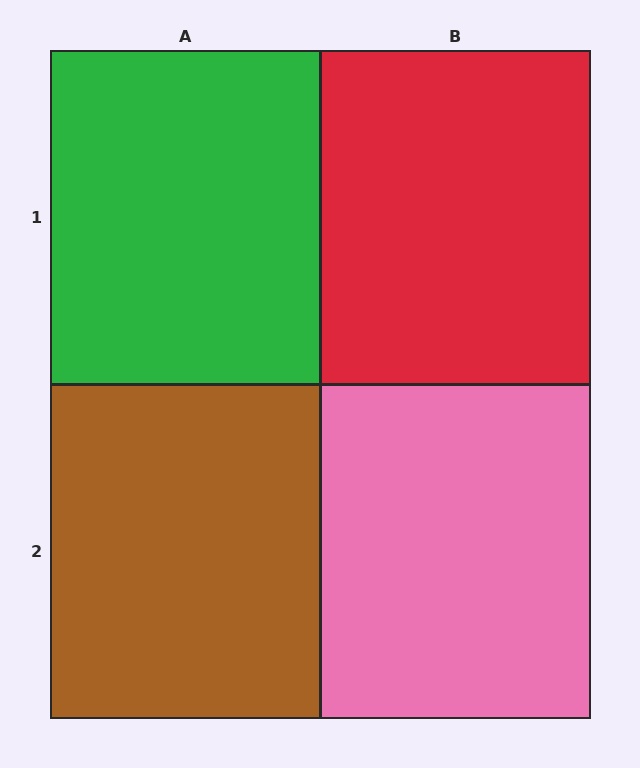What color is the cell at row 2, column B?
Pink.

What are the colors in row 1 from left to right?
Green, red.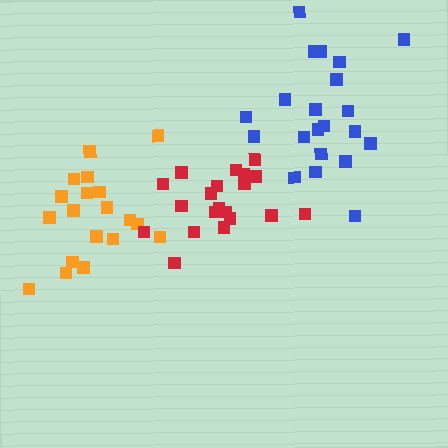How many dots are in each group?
Group 1: 19 dots, Group 2: 21 dots, Group 3: 21 dots (61 total).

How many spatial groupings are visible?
There are 3 spatial groupings.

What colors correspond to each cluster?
The clusters are colored: orange, red, blue.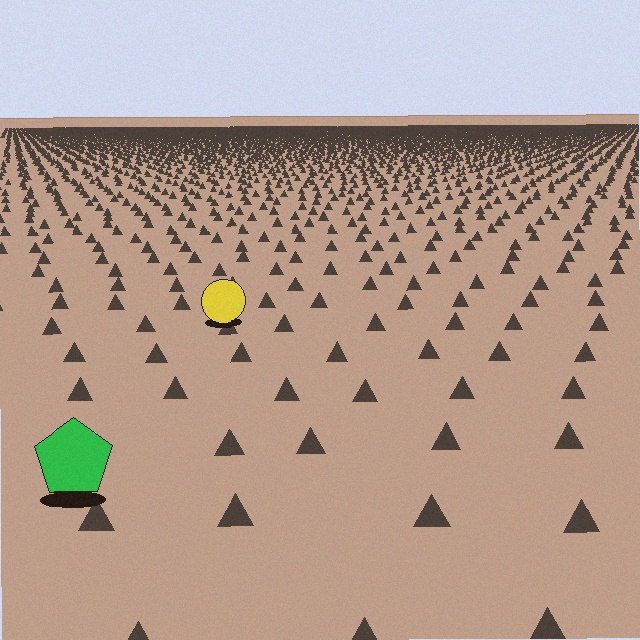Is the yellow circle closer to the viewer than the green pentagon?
No. The green pentagon is closer — you can tell from the texture gradient: the ground texture is coarser near it.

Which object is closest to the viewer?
The green pentagon is closest. The texture marks near it are larger and more spread out.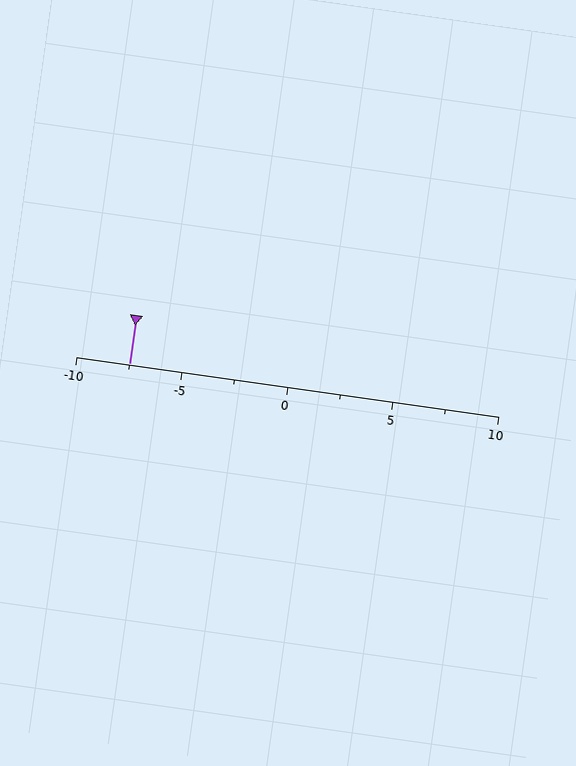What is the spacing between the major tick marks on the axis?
The major ticks are spaced 5 apart.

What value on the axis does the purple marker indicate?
The marker indicates approximately -7.5.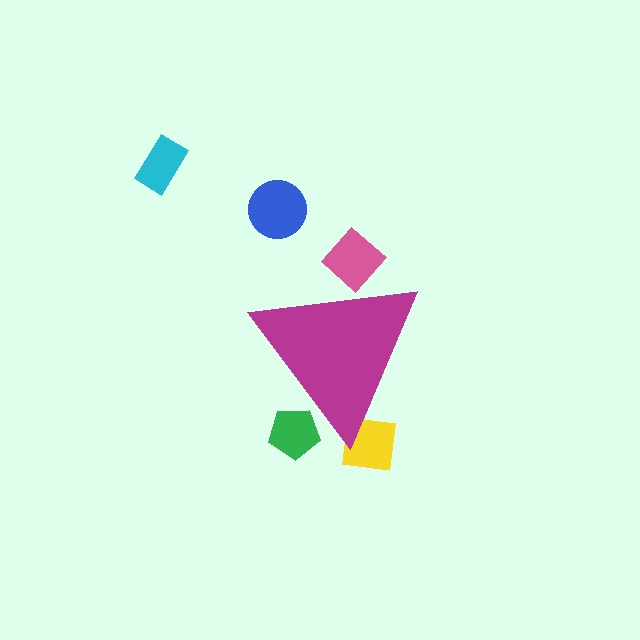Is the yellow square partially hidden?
Yes, the yellow square is partially hidden behind the magenta triangle.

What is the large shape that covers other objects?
A magenta triangle.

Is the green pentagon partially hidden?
Yes, the green pentagon is partially hidden behind the magenta triangle.